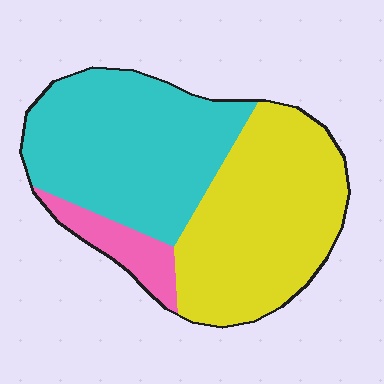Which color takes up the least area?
Pink, at roughly 10%.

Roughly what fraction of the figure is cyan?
Cyan covers around 45% of the figure.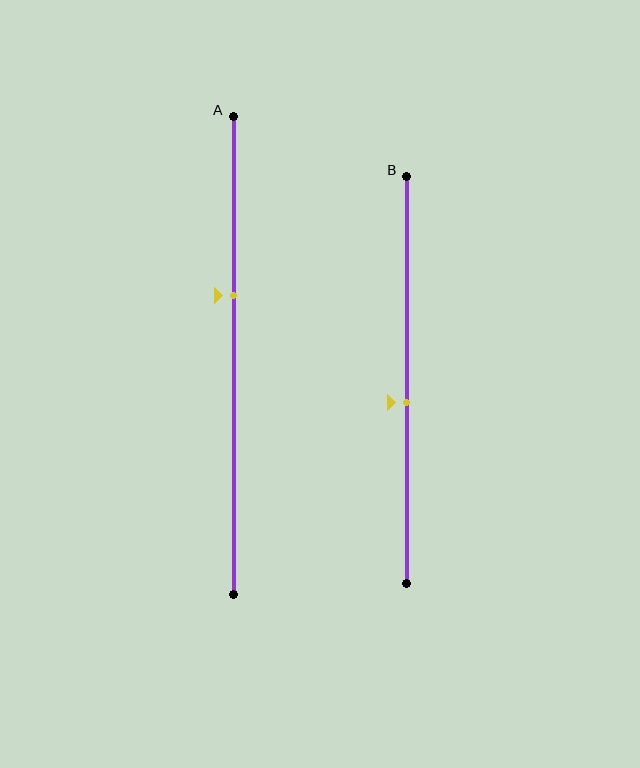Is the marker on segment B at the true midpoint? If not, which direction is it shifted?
No, the marker on segment B is shifted downward by about 5% of the segment length.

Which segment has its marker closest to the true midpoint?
Segment B has its marker closest to the true midpoint.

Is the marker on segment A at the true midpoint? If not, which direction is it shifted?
No, the marker on segment A is shifted upward by about 13% of the segment length.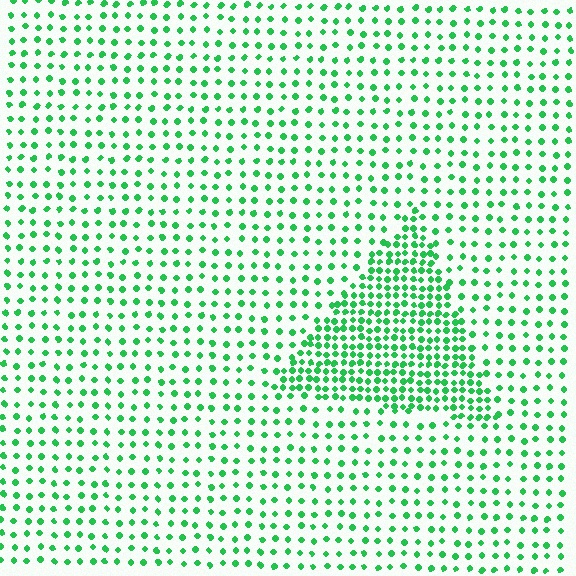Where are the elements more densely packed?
The elements are more densely packed inside the triangle boundary.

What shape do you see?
I see a triangle.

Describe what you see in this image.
The image contains small green elements arranged at two different densities. A triangle-shaped region is visible where the elements are more densely packed than the surrounding area.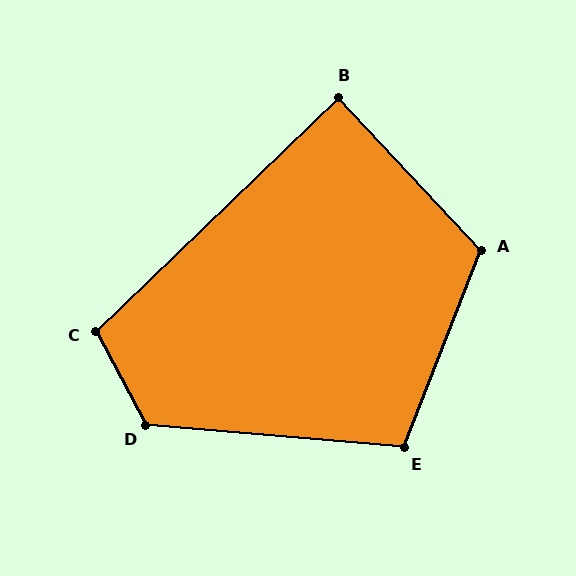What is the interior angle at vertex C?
Approximately 106 degrees (obtuse).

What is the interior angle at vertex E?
Approximately 107 degrees (obtuse).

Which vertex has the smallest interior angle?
B, at approximately 89 degrees.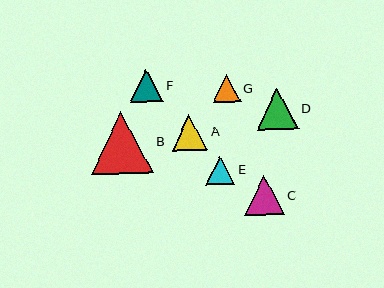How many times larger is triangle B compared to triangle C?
Triangle B is approximately 1.5 times the size of triangle C.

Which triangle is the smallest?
Triangle G is the smallest with a size of approximately 27 pixels.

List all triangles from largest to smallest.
From largest to smallest: B, D, C, A, F, E, G.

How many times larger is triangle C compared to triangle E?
Triangle C is approximately 1.4 times the size of triangle E.